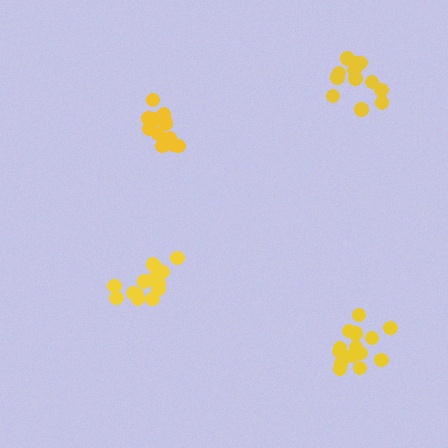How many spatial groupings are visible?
There are 4 spatial groupings.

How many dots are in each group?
Group 1: 14 dots, Group 2: 13 dots, Group 3: 15 dots, Group 4: 15 dots (57 total).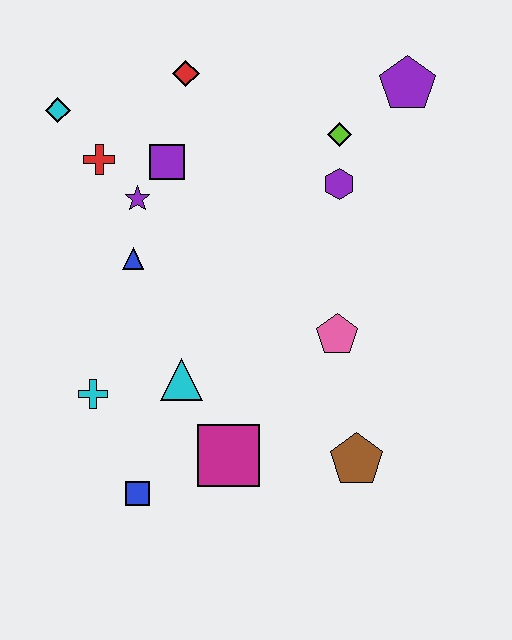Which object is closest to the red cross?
The purple star is closest to the red cross.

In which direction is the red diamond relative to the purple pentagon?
The red diamond is to the left of the purple pentagon.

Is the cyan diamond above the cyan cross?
Yes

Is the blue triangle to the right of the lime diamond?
No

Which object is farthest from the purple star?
The brown pentagon is farthest from the purple star.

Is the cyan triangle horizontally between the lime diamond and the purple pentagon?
No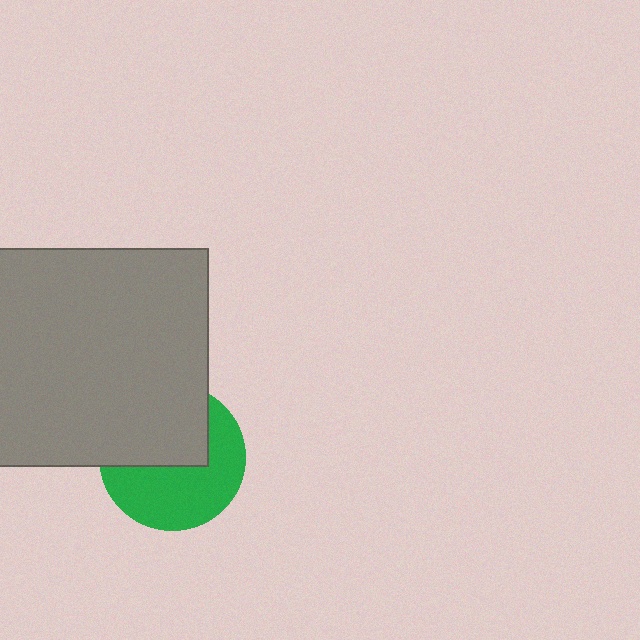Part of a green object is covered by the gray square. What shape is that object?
It is a circle.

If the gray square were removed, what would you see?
You would see the complete green circle.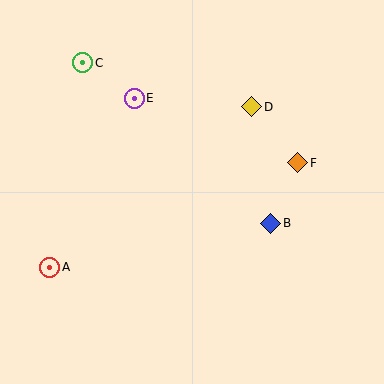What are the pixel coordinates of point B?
Point B is at (271, 223).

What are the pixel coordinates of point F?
Point F is at (298, 163).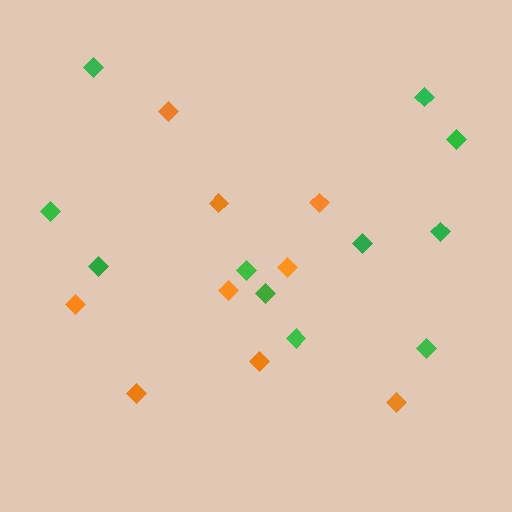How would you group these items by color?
There are 2 groups: one group of green diamonds (11) and one group of orange diamonds (9).